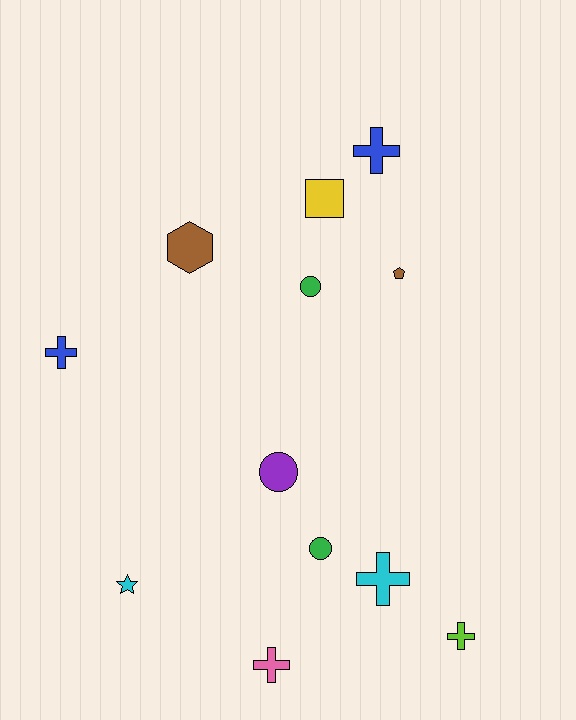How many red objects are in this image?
There are no red objects.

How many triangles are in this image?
There are no triangles.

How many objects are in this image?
There are 12 objects.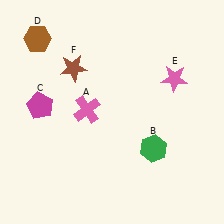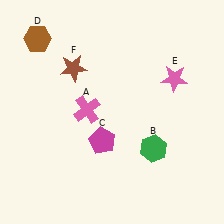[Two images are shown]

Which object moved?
The magenta pentagon (C) moved right.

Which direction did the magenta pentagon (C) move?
The magenta pentagon (C) moved right.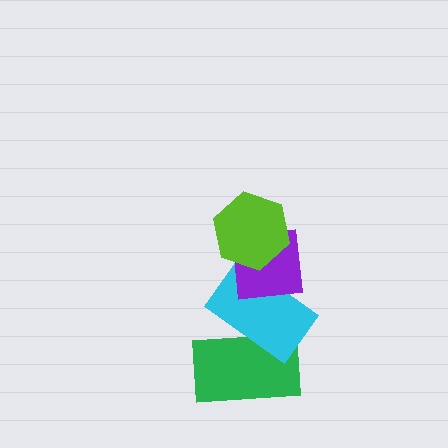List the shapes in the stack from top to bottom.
From top to bottom: the lime hexagon, the purple square, the cyan rectangle, the green rectangle.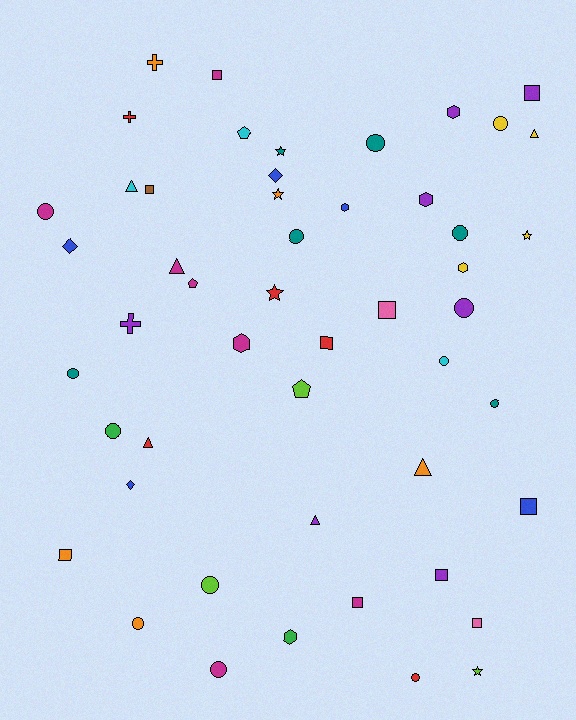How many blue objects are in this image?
There are 5 blue objects.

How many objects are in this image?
There are 50 objects.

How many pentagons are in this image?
There are 3 pentagons.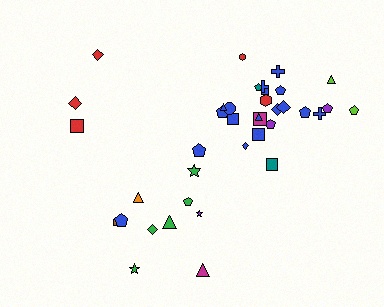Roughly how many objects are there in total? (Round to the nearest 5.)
Roughly 40 objects in total.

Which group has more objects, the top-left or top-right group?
The top-right group.